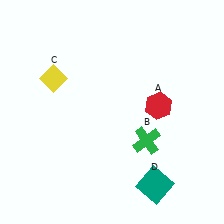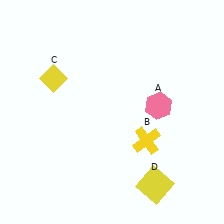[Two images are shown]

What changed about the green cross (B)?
In Image 1, B is green. In Image 2, it changed to yellow.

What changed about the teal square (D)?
In Image 1, D is teal. In Image 2, it changed to yellow.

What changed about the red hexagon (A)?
In Image 1, A is red. In Image 2, it changed to pink.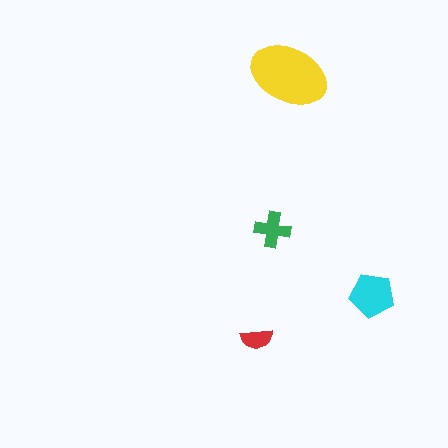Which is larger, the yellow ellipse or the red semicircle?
The yellow ellipse.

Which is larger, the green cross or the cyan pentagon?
The cyan pentagon.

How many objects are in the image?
There are 4 objects in the image.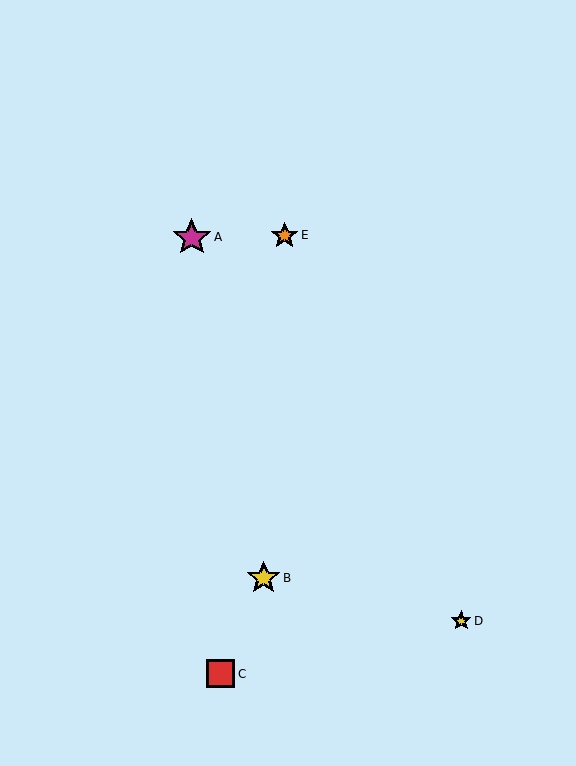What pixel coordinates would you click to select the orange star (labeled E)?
Click at (285, 235) to select the orange star E.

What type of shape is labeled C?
Shape C is a red square.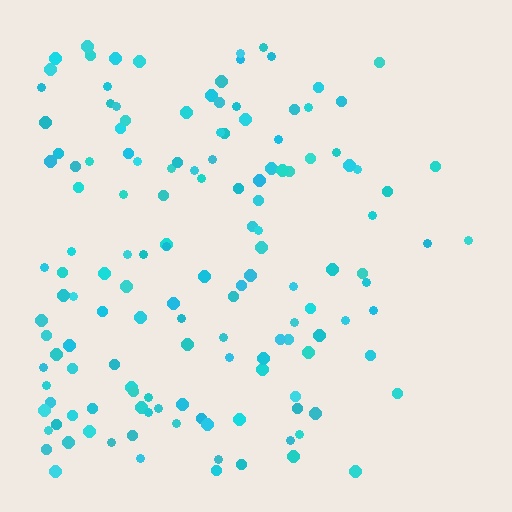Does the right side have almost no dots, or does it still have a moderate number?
Still a moderate number, just noticeably fewer than the left.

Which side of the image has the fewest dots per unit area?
The right.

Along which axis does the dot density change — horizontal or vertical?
Horizontal.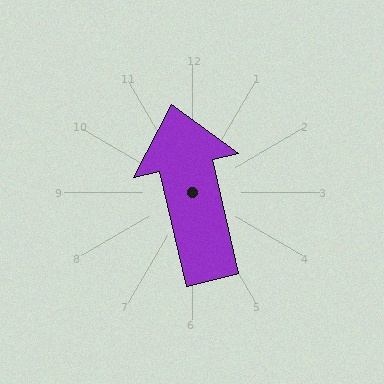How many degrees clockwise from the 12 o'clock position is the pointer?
Approximately 347 degrees.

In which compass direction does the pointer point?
North.